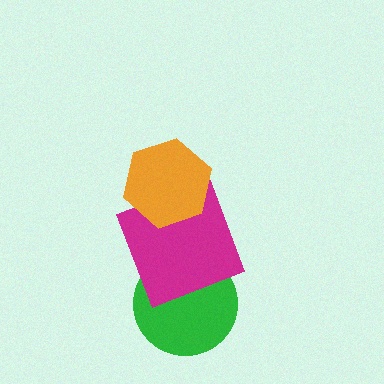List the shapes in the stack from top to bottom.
From top to bottom: the orange hexagon, the magenta square, the green circle.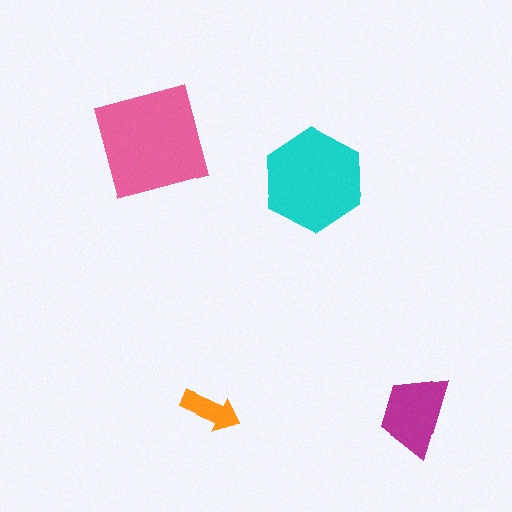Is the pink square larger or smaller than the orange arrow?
Larger.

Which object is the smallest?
The orange arrow.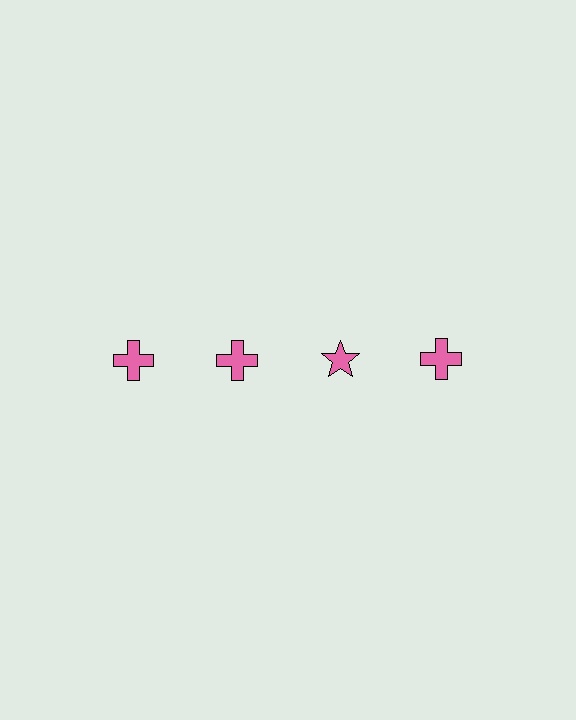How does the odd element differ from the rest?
It has a different shape: star instead of cross.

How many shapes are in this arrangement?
There are 4 shapes arranged in a grid pattern.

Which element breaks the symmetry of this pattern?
The pink star in the top row, center column breaks the symmetry. All other shapes are pink crosses.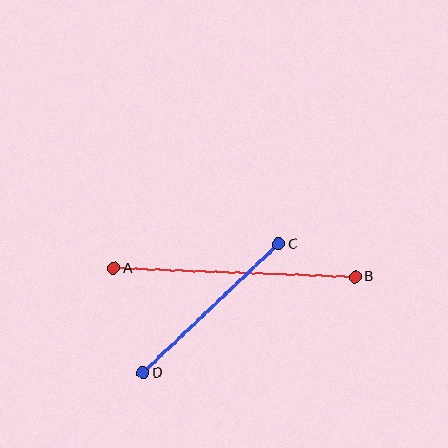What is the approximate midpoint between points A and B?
The midpoint is at approximately (234, 273) pixels.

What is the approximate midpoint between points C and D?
The midpoint is at approximately (211, 309) pixels.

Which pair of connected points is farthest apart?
Points A and B are farthest apart.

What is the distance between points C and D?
The distance is approximately 187 pixels.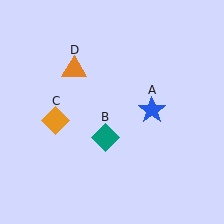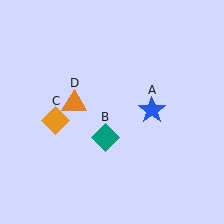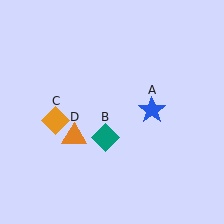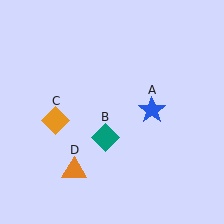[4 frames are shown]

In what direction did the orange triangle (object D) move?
The orange triangle (object D) moved down.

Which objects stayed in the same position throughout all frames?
Blue star (object A) and teal diamond (object B) and orange diamond (object C) remained stationary.